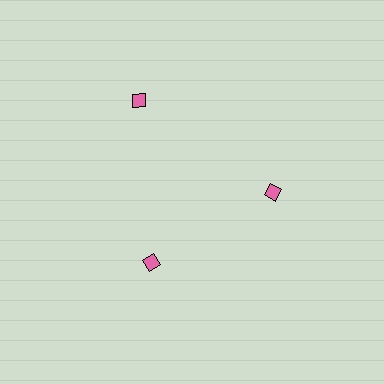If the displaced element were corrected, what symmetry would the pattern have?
It would have 3-fold rotational symmetry — the pattern would map onto itself every 120 degrees.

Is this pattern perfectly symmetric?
No. The 3 pink diamonds are arranged in a ring, but one element near the 11 o'clock position is pushed outward from the center, breaking the 3-fold rotational symmetry.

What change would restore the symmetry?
The symmetry would be restored by moving it inward, back onto the ring so that all 3 diamonds sit at equal angles and equal distance from the center.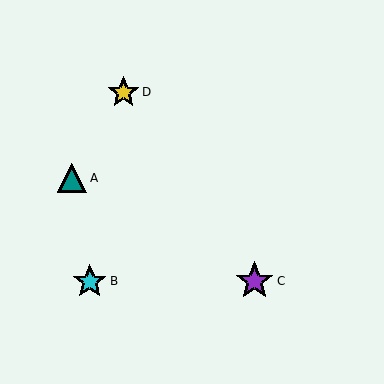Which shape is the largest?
The purple star (labeled C) is the largest.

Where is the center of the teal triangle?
The center of the teal triangle is at (72, 178).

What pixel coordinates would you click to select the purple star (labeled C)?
Click at (255, 281) to select the purple star C.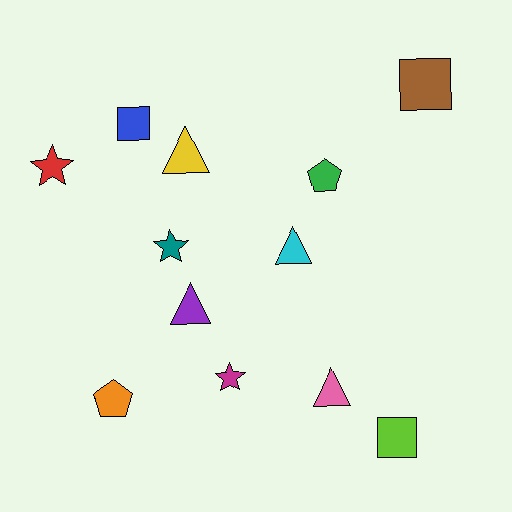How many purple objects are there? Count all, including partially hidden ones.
There is 1 purple object.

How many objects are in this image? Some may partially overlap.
There are 12 objects.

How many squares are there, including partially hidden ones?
There are 3 squares.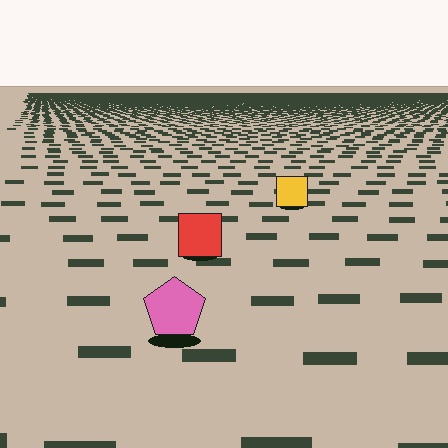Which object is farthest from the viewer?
The yellow square is farthest from the viewer. It appears smaller and the ground texture around it is denser.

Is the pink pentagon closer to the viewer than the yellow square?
Yes. The pink pentagon is closer — you can tell from the texture gradient: the ground texture is coarser near it.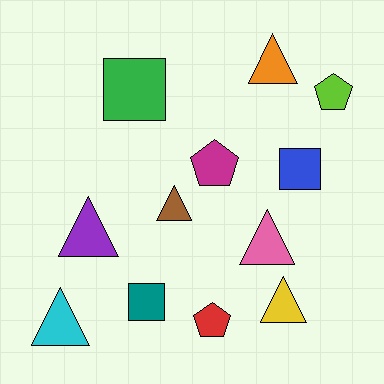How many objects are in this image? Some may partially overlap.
There are 12 objects.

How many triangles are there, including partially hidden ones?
There are 6 triangles.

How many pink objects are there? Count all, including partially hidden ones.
There is 1 pink object.